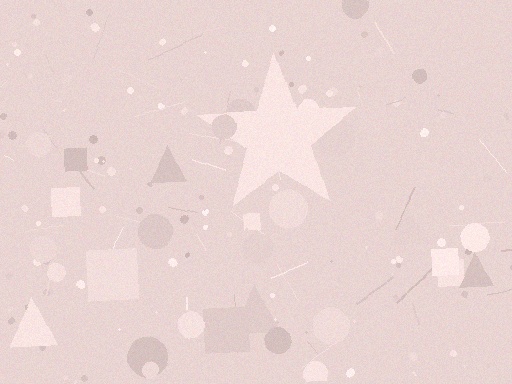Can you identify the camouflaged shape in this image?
The camouflaged shape is a star.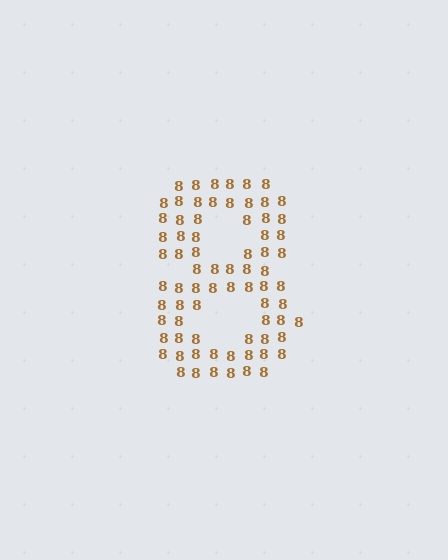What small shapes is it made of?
It is made of small digit 8's.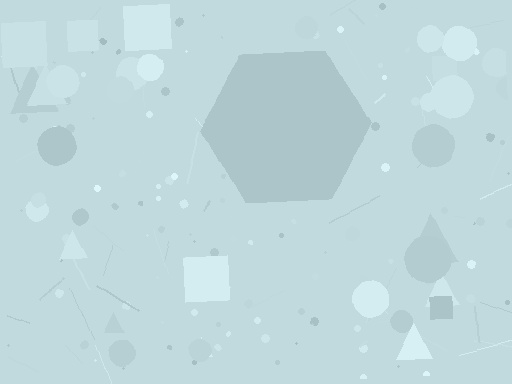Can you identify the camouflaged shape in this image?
The camouflaged shape is a hexagon.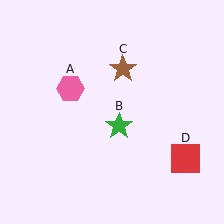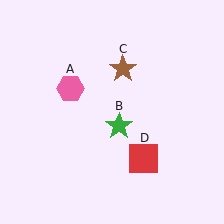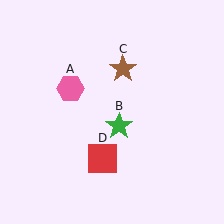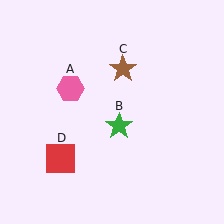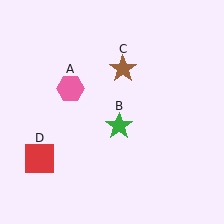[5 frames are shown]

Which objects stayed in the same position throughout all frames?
Pink hexagon (object A) and green star (object B) and brown star (object C) remained stationary.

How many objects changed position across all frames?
1 object changed position: red square (object D).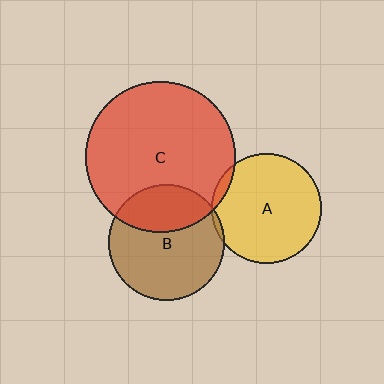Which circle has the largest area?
Circle C (red).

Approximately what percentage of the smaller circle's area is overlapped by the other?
Approximately 5%.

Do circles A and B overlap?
Yes.